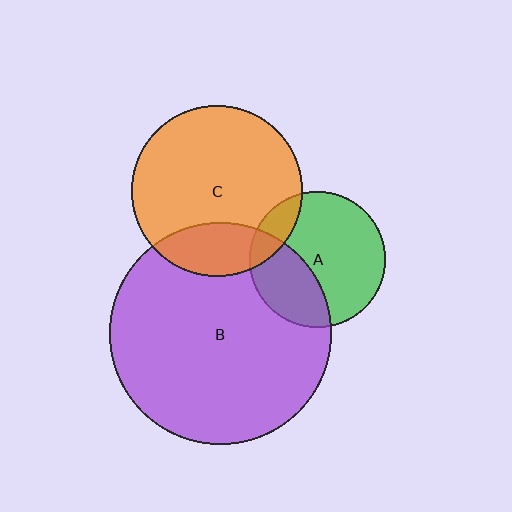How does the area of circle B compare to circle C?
Approximately 1.7 times.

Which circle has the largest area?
Circle B (purple).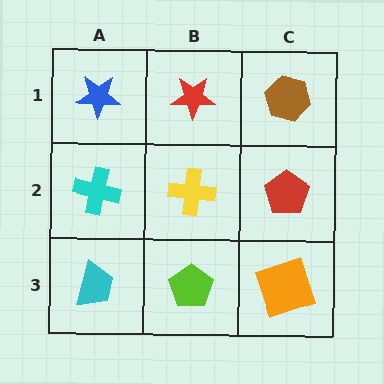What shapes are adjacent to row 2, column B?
A red star (row 1, column B), a lime pentagon (row 3, column B), a cyan cross (row 2, column A), a red pentagon (row 2, column C).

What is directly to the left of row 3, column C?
A lime pentagon.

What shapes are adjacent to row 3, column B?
A yellow cross (row 2, column B), a cyan trapezoid (row 3, column A), an orange square (row 3, column C).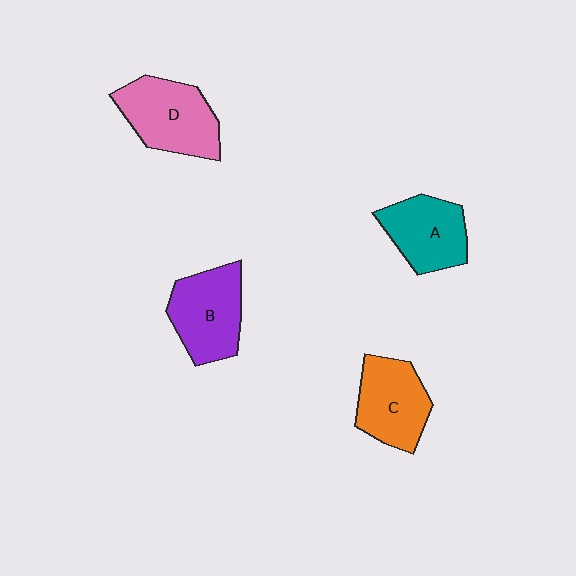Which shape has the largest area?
Shape D (pink).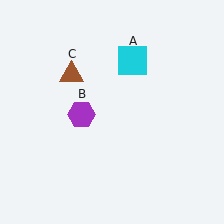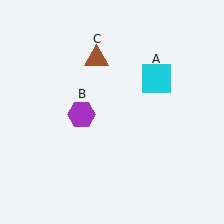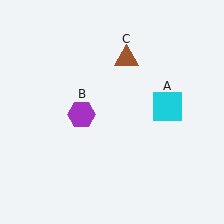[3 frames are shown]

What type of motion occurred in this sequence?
The cyan square (object A), brown triangle (object C) rotated clockwise around the center of the scene.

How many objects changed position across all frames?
2 objects changed position: cyan square (object A), brown triangle (object C).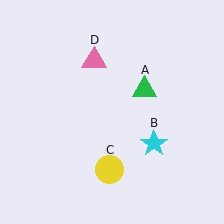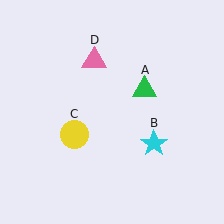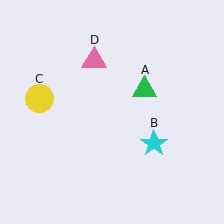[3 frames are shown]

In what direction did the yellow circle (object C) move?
The yellow circle (object C) moved up and to the left.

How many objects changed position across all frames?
1 object changed position: yellow circle (object C).